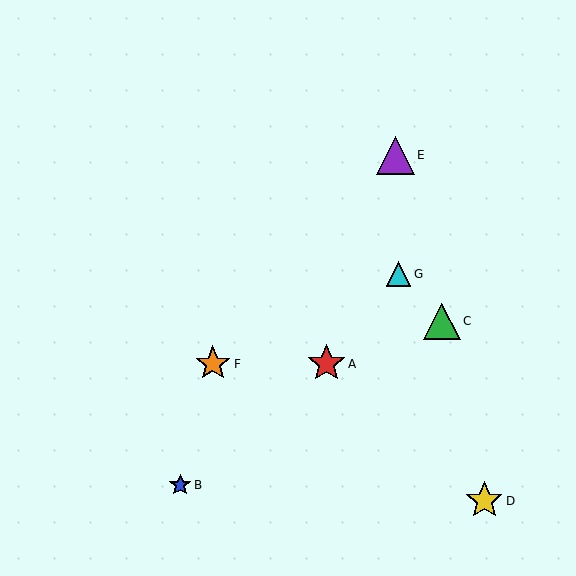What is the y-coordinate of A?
Object A is at y≈364.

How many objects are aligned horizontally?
2 objects (A, F) are aligned horizontally.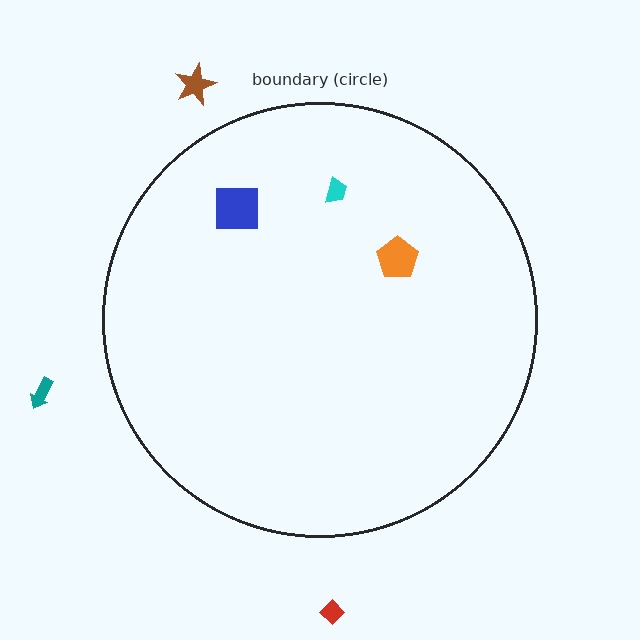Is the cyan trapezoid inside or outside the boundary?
Inside.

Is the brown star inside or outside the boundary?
Outside.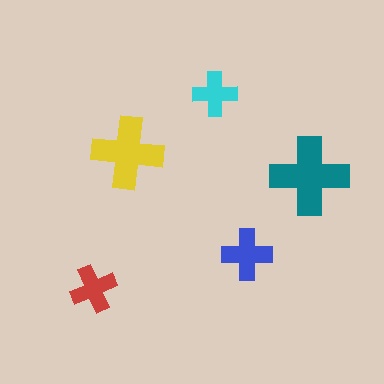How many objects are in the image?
There are 5 objects in the image.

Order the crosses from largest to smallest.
the teal one, the yellow one, the blue one, the red one, the cyan one.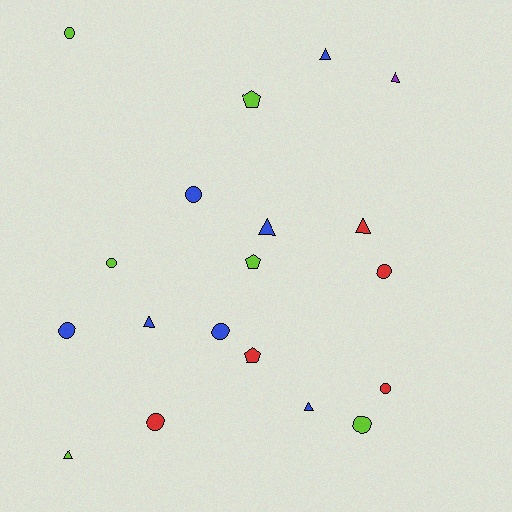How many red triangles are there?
There is 1 red triangle.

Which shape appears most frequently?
Circle, with 9 objects.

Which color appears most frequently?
Blue, with 7 objects.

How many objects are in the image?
There are 19 objects.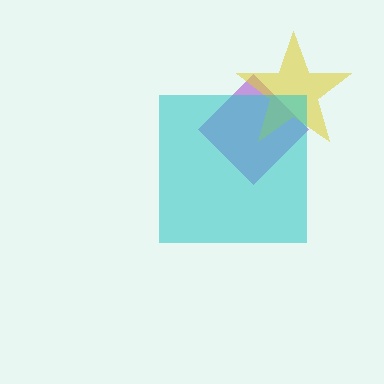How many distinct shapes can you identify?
There are 3 distinct shapes: a purple diamond, a yellow star, a cyan square.